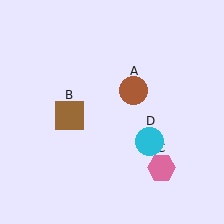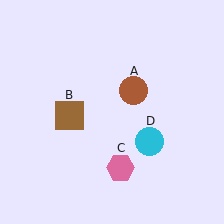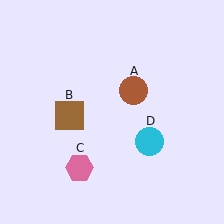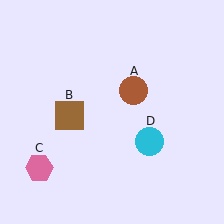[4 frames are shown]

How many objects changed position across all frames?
1 object changed position: pink hexagon (object C).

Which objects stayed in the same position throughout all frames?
Brown circle (object A) and brown square (object B) and cyan circle (object D) remained stationary.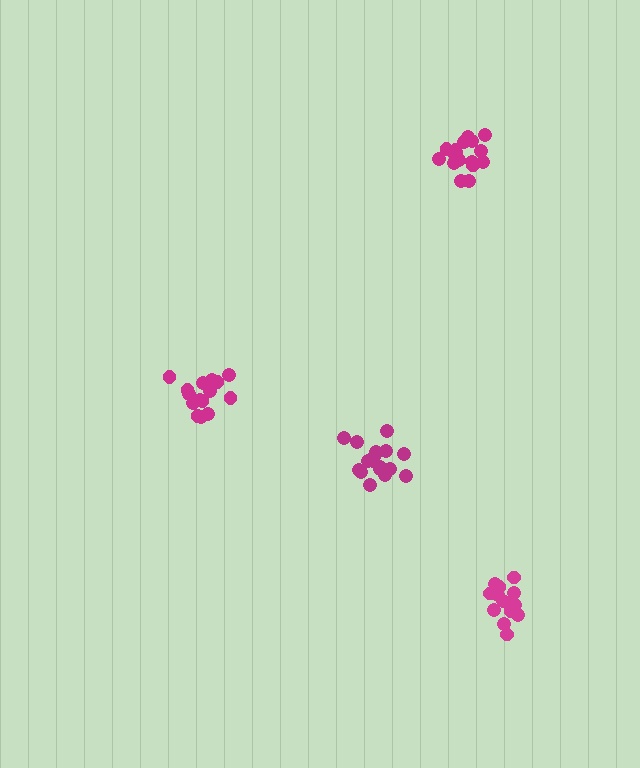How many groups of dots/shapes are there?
There are 4 groups.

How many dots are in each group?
Group 1: 15 dots, Group 2: 18 dots, Group 3: 17 dots, Group 4: 14 dots (64 total).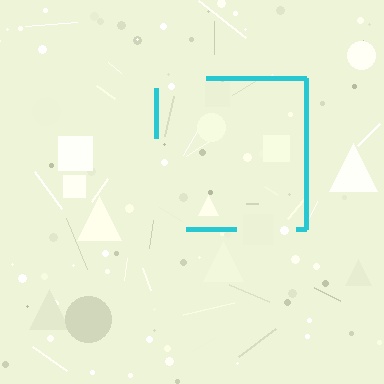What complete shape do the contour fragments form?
The contour fragments form a square.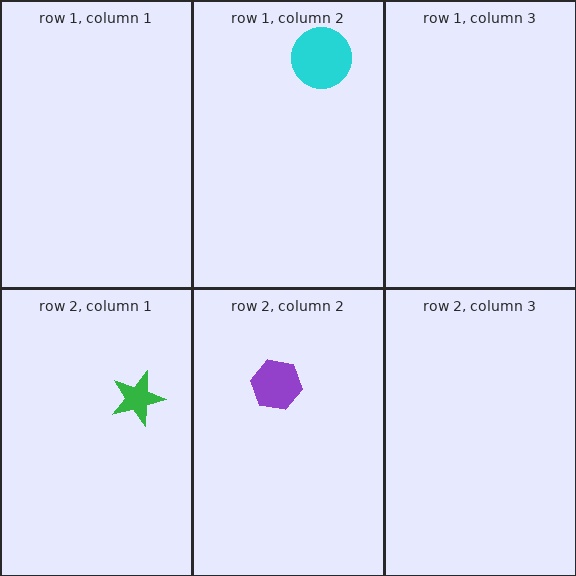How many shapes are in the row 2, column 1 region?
1.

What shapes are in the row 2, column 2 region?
The purple hexagon.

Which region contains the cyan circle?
The row 1, column 2 region.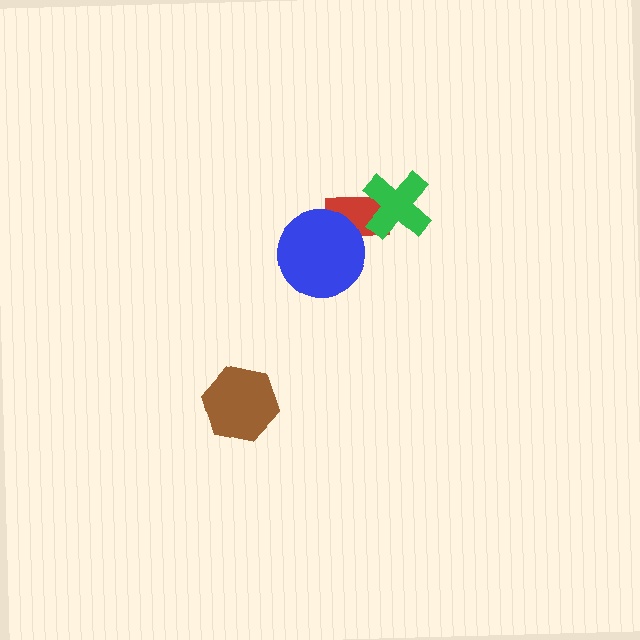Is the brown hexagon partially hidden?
No, no other shape covers it.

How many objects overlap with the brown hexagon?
0 objects overlap with the brown hexagon.